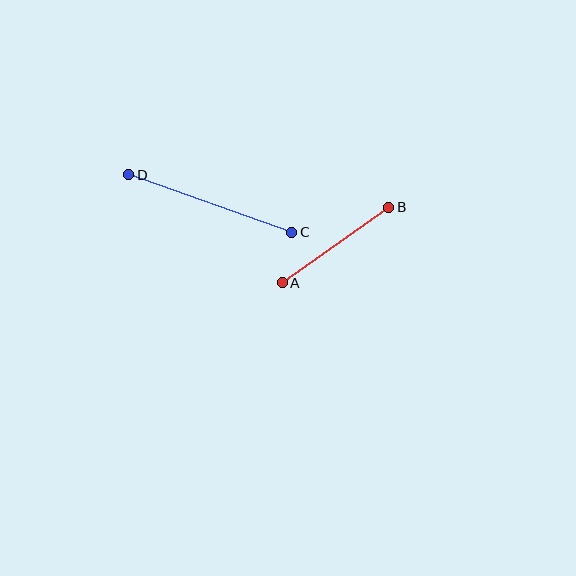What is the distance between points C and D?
The distance is approximately 172 pixels.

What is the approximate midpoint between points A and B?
The midpoint is at approximately (336, 245) pixels.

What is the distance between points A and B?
The distance is approximately 131 pixels.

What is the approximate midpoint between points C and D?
The midpoint is at approximately (210, 203) pixels.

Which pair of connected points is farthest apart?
Points C and D are farthest apart.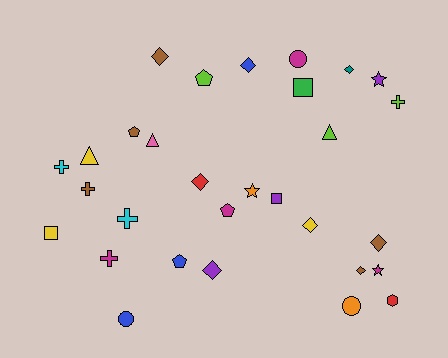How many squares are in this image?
There are 3 squares.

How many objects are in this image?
There are 30 objects.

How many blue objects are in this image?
There are 3 blue objects.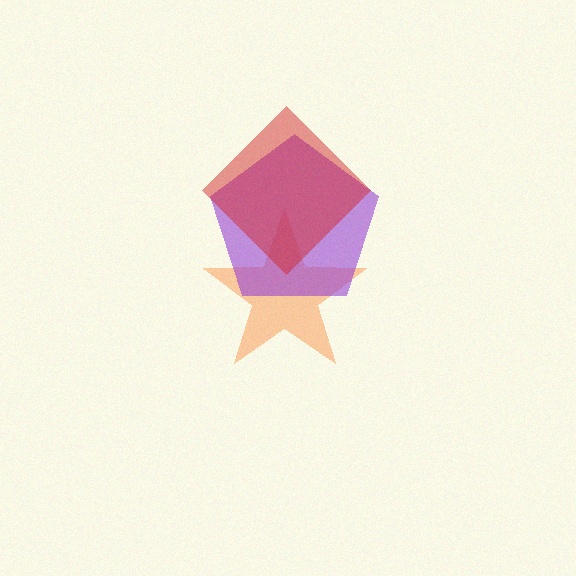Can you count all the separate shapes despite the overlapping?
Yes, there are 3 separate shapes.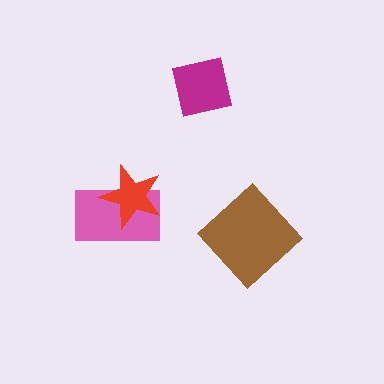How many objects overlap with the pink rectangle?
1 object overlaps with the pink rectangle.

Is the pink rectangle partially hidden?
Yes, it is partially covered by another shape.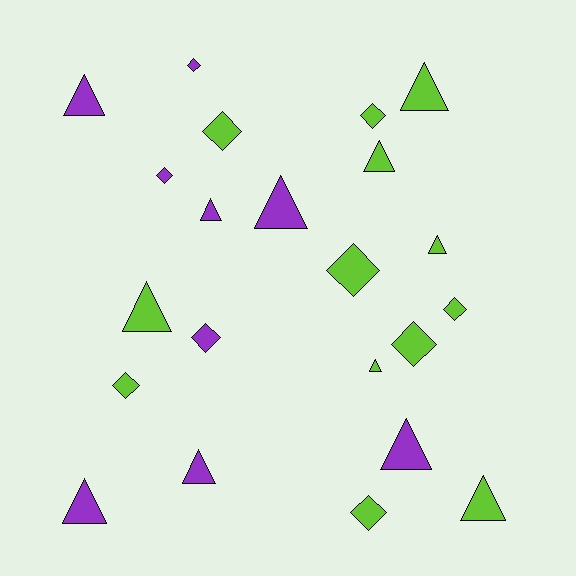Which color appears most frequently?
Lime, with 13 objects.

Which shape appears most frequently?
Triangle, with 12 objects.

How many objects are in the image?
There are 22 objects.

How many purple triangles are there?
There are 6 purple triangles.